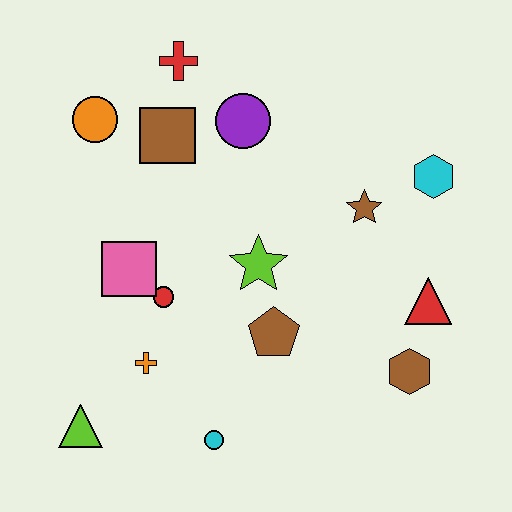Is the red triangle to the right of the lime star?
Yes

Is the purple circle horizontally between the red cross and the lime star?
Yes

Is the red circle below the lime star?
Yes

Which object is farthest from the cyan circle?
The red cross is farthest from the cyan circle.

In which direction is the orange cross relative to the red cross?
The orange cross is below the red cross.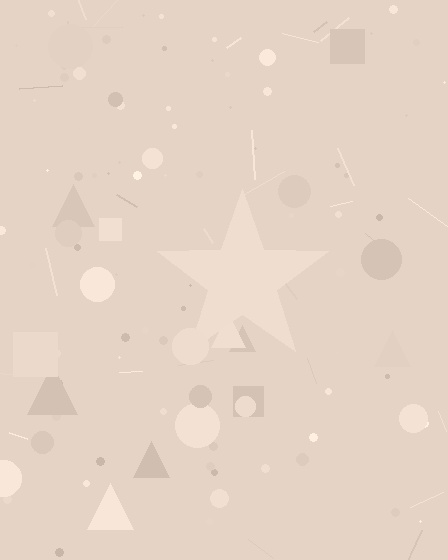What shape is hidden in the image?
A star is hidden in the image.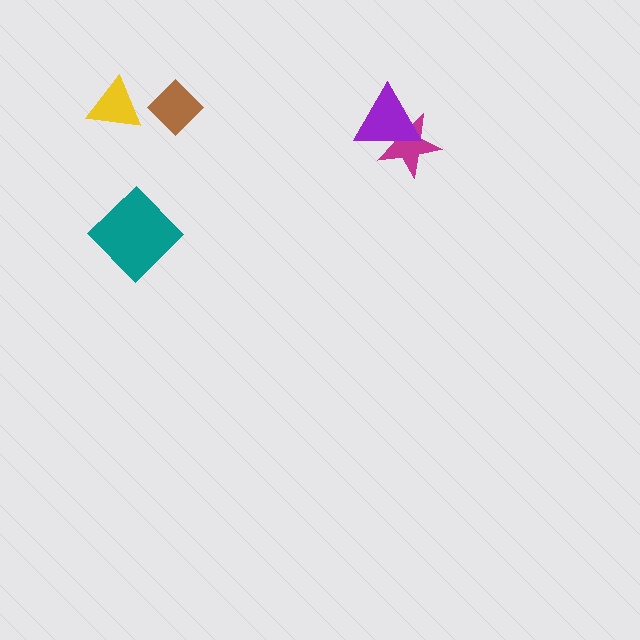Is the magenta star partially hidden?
Yes, it is partially covered by another shape.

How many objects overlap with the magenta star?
1 object overlaps with the magenta star.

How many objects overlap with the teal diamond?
0 objects overlap with the teal diamond.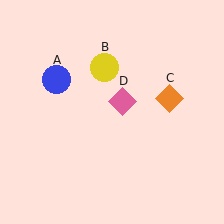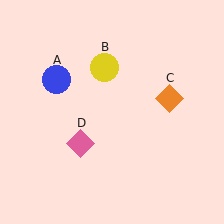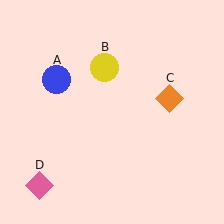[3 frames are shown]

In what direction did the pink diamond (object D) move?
The pink diamond (object D) moved down and to the left.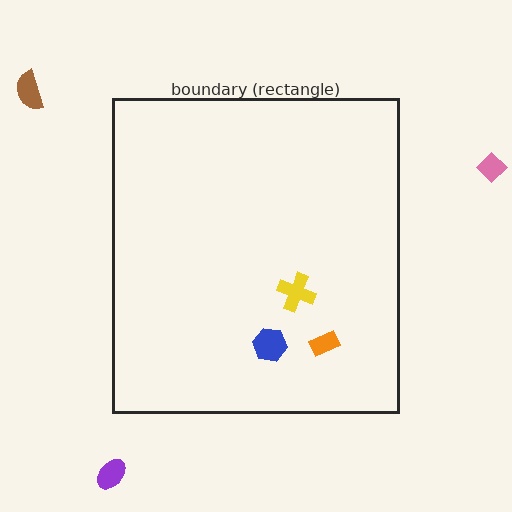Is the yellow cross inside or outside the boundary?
Inside.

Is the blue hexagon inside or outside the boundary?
Inside.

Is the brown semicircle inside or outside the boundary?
Outside.